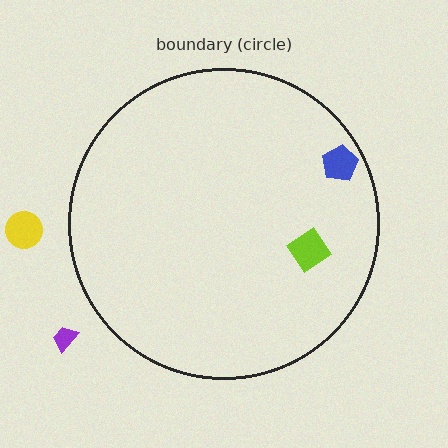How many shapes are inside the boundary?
2 inside, 2 outside.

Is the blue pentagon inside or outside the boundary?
Inside.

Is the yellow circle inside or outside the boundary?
Outside.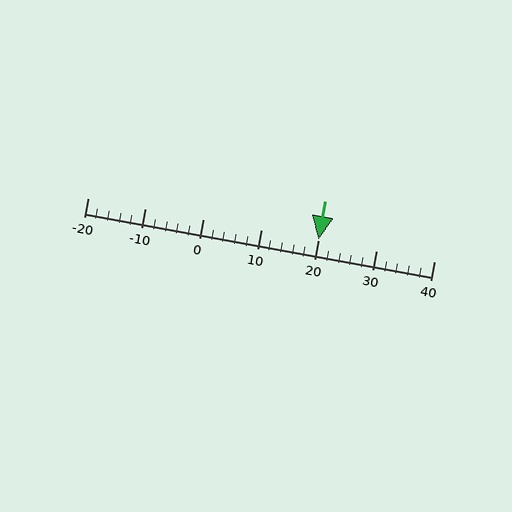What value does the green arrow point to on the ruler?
The green arrow points to approximately 20.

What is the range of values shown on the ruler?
The ruler shows values from -20 to 40.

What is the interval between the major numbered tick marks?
The major tick marks are spaced 10 units apart.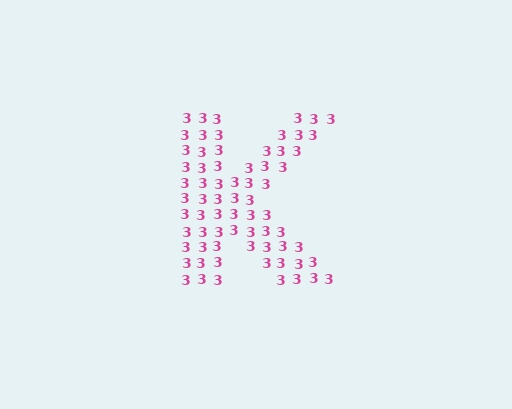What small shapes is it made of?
It is made of small digit 3's.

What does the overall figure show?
The overall figure shows the letter K.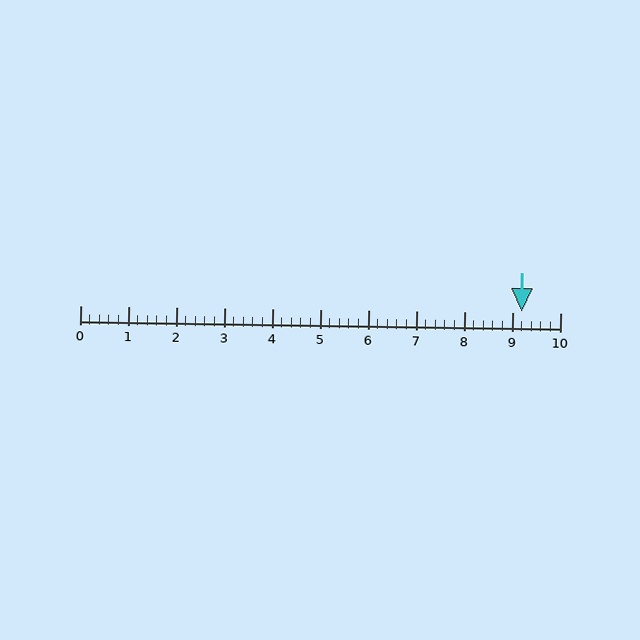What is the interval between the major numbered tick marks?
The major tick marks are spaced 1 units apart.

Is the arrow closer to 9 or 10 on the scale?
The arrow is closer to 9.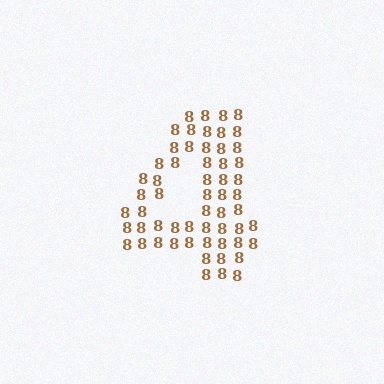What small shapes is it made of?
It is made of small digit 8's.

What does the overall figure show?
The overall figure shows the digit 4.